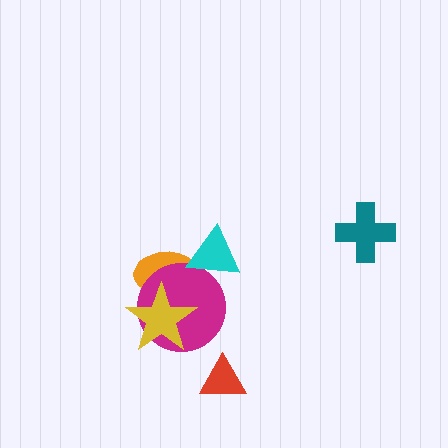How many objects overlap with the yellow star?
2 objects overlap with the yellow star.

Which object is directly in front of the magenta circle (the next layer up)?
The yellow star is directly in front of the magenta circle.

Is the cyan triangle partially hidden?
No, no other shape covers it.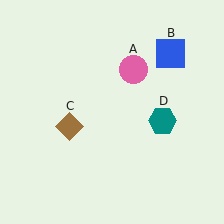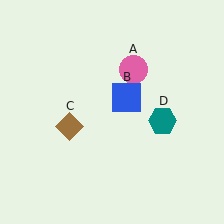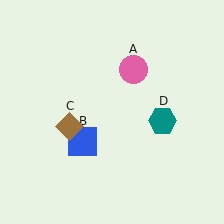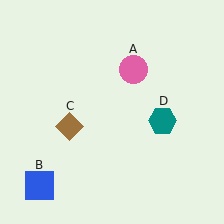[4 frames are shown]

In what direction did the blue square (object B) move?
The blue square (object B) moved down and to the left.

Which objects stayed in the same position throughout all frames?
Pink circle (object A) and brown diamond (object C) and teal hexagon (object D) remained stationary.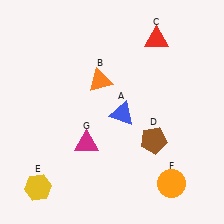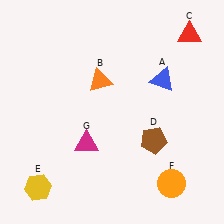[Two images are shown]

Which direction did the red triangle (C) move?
The red triangle (C) moved right.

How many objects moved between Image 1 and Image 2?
2 objects moved between the two images.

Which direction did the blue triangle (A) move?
The blue triangle (A) moved right.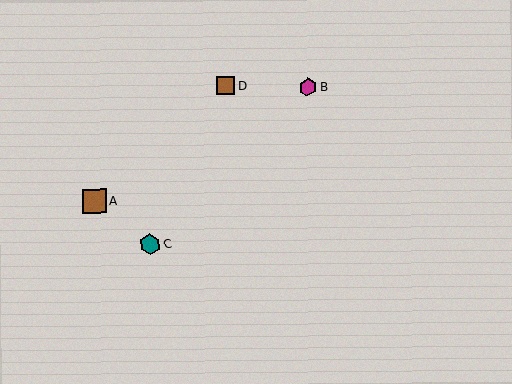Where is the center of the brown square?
The center of the brown square is at (95, 201).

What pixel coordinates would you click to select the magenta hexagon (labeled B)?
Click at (308, 87) to select the magenta hexagon B.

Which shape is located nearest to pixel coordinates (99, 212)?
The brown square (labeled A) at (95, 201) is nearest to that location.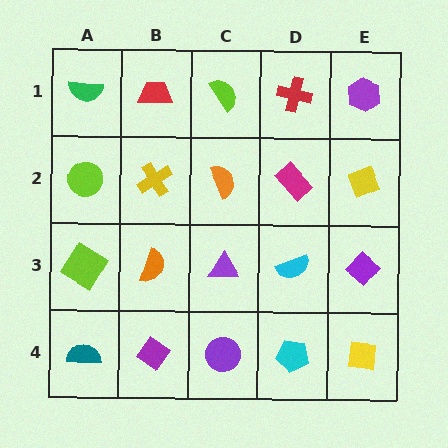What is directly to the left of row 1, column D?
A lime semicircle.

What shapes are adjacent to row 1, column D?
A magenta rectangle (row 2, column D), a lime semicircle (row 1, column C), a purple hexagon (row 1, column E).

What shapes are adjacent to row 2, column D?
A red cross (row 1, column D), a cyan semicircle (row 3, column D), an orange semicircle (row 2, column C), a yellow diamond (row 2, column E).